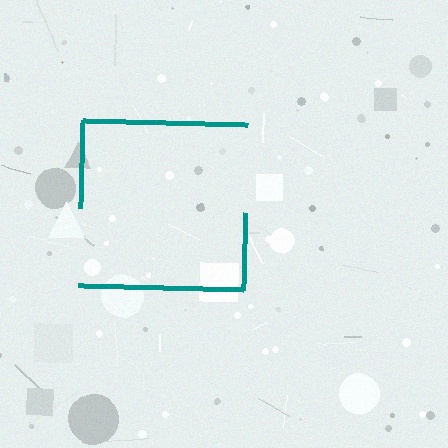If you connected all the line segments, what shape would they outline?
They would outline a square.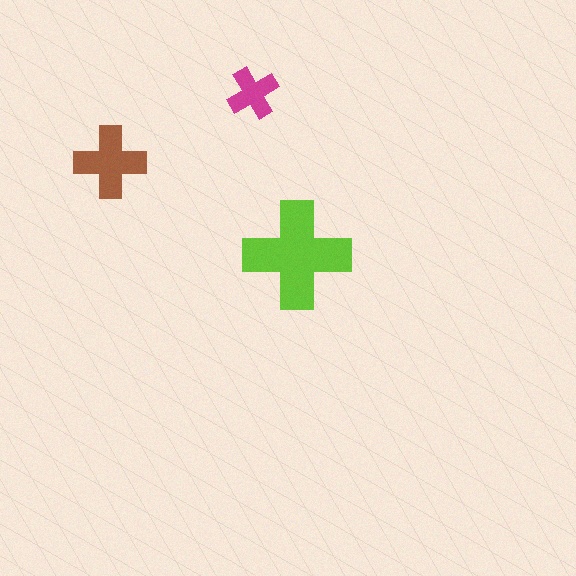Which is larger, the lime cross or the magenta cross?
The lime one.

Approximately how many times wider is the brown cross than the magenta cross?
About 1.5 times wider.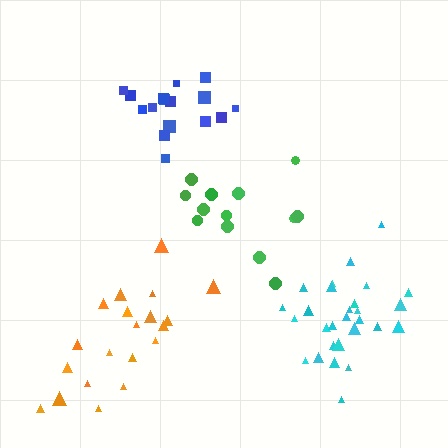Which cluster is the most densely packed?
Blue.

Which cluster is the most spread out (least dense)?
Orange.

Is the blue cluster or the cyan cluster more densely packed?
Blue.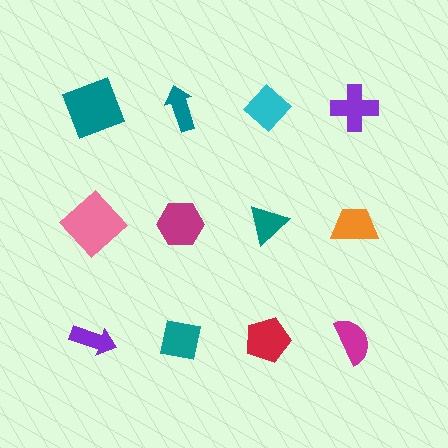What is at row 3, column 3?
A red pentagon.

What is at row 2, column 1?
A pink diamond.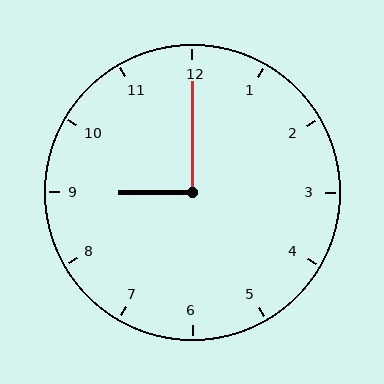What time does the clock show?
9:00.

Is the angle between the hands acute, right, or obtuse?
It is right.